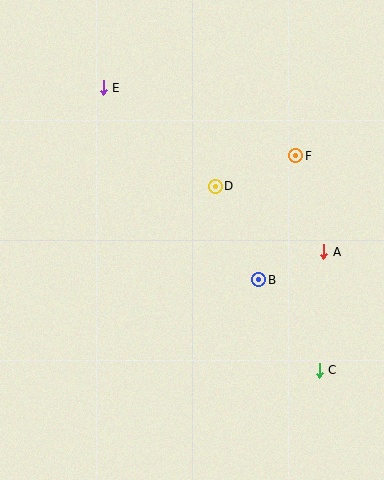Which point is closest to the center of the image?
Point D at (215, 186) is closest to the center.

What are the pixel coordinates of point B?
Point B is at (259, 280).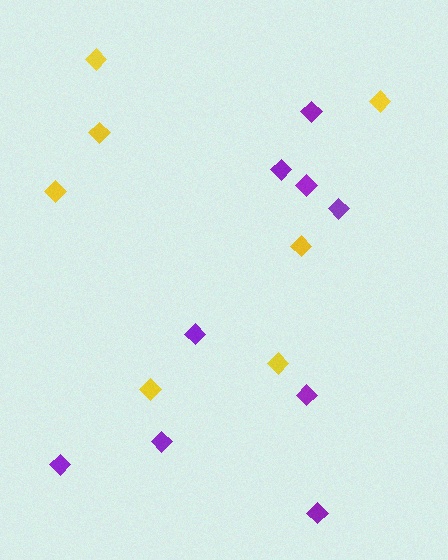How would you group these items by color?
There are 2 groups: one group of purple diamonds (9) and one group of yellow diamonds (7).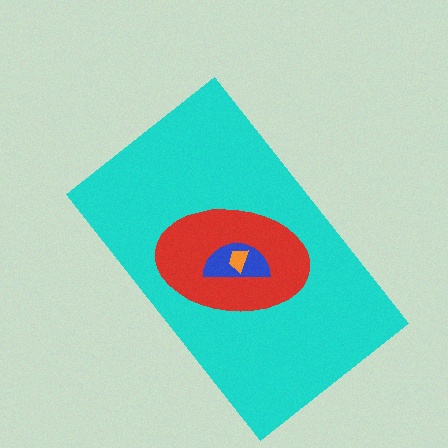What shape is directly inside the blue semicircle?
The orange trapezoid.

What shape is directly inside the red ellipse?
The blue semicircle.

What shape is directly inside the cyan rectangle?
The red ellipse.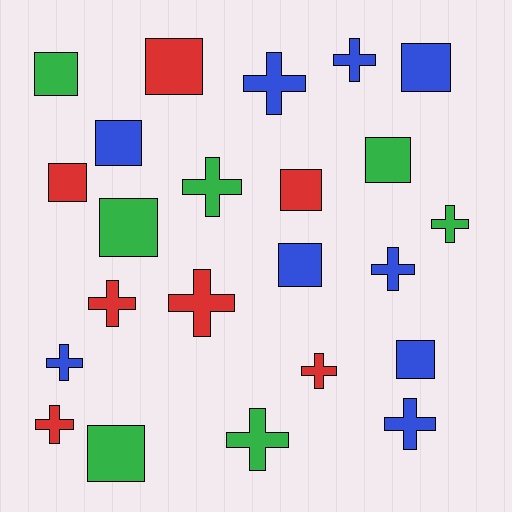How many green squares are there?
There are 4 green squares.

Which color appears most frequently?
Blue, with 9 objects.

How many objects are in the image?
There are 23 objects.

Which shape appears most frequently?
Cross, with 12 objects.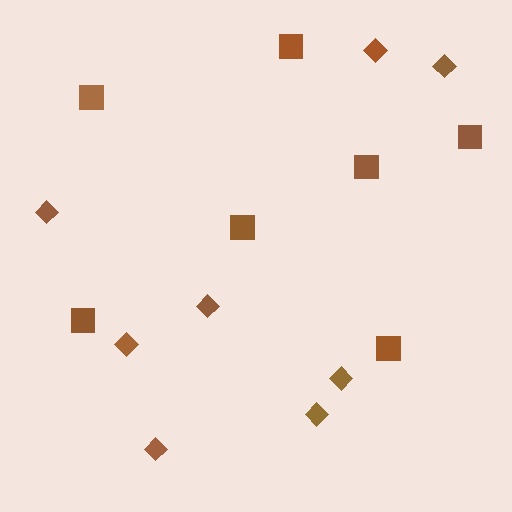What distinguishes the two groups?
There are 2 groups: one group of diamonds (8) and one group of squares (7).